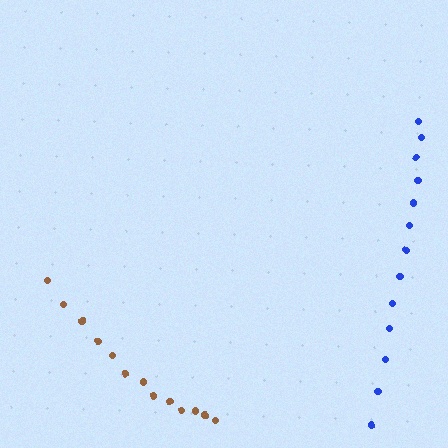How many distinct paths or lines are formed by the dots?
There are 2 distinct paths.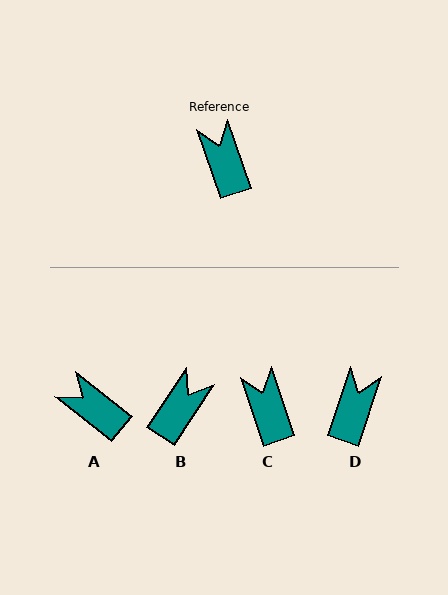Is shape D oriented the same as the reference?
No, it is off by about 37 degrees.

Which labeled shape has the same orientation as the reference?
C.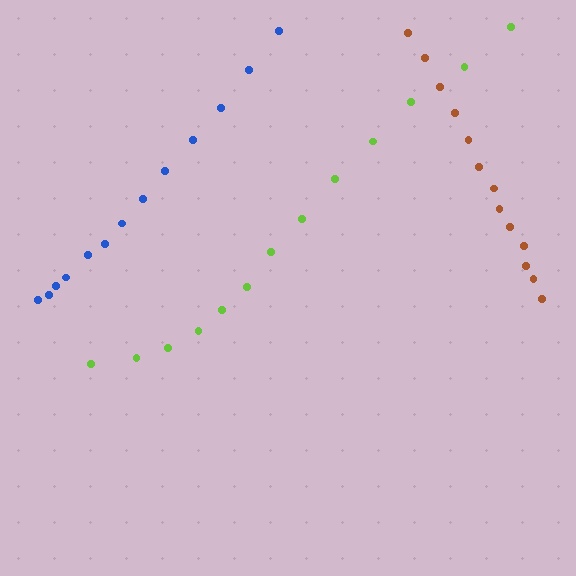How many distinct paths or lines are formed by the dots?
There are 3 distinct paths.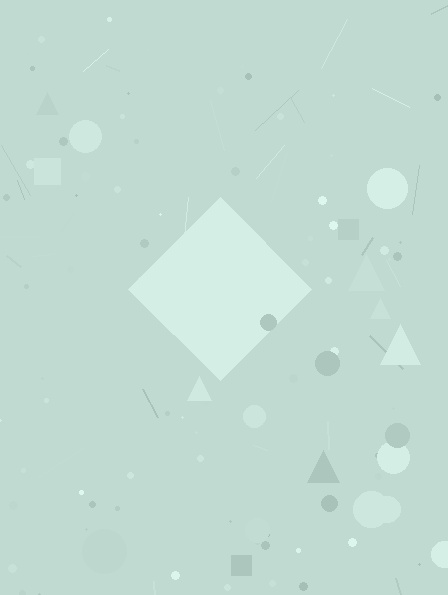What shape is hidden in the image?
A diamond is hidden in the image.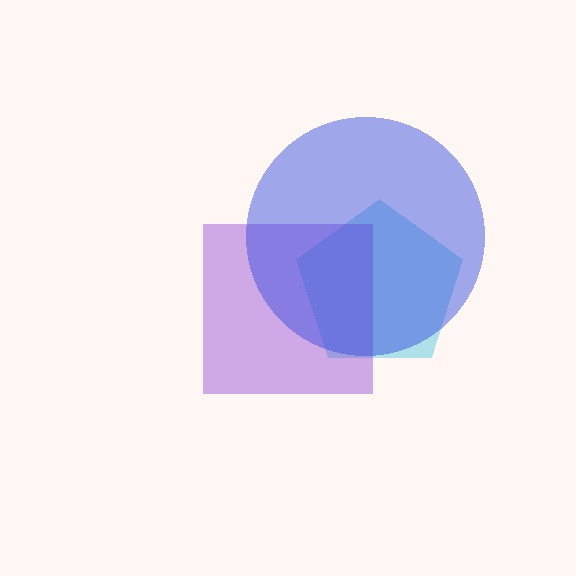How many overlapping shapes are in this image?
There are 3 overlapping shapes in the image.